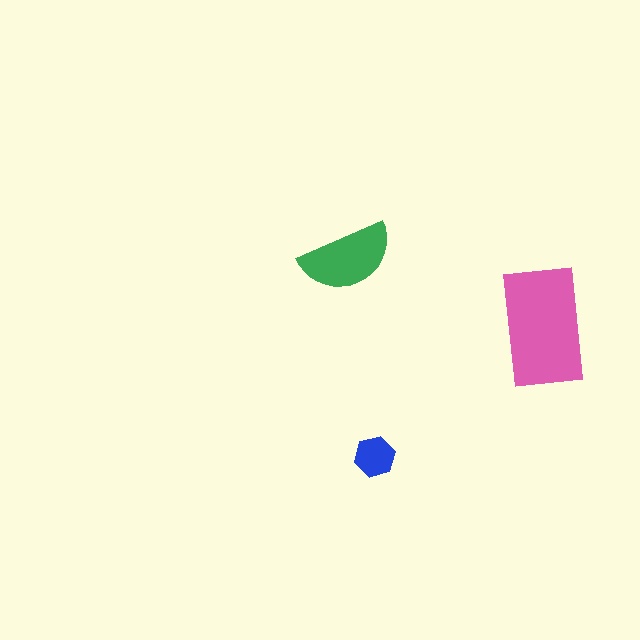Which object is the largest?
The pink rectangle.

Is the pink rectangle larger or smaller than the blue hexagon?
Larger.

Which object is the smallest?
The blue hexagon.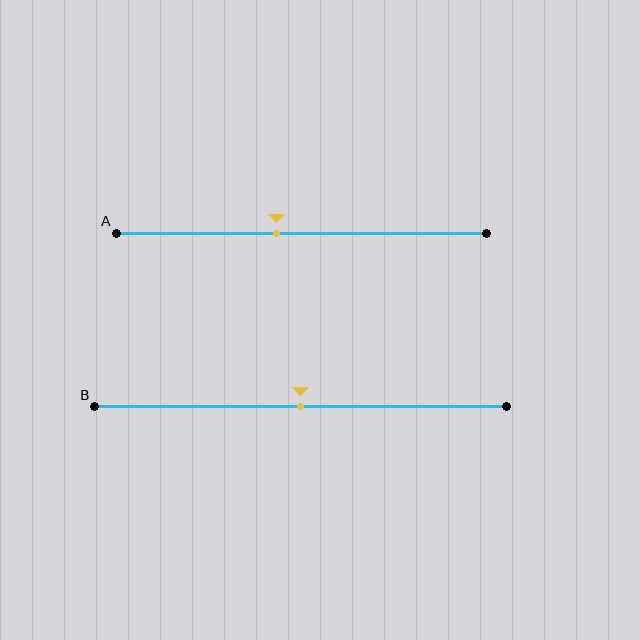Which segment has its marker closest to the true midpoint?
Segment B has its marker closest to the true midpoint.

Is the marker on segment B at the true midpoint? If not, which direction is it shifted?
Yes, the marker on segment B is at the true midpoint.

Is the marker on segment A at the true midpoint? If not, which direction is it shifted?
No, the marker on segment A is shifted to the left by about 7% of the segment length.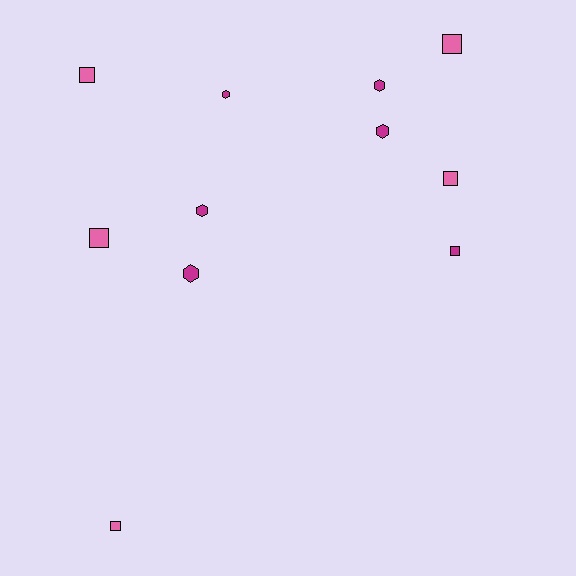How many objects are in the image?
There are 11 objects.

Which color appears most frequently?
Magenta, with 6 objects.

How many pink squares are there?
There are 5 pink squares.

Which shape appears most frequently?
Square, with 6 objects.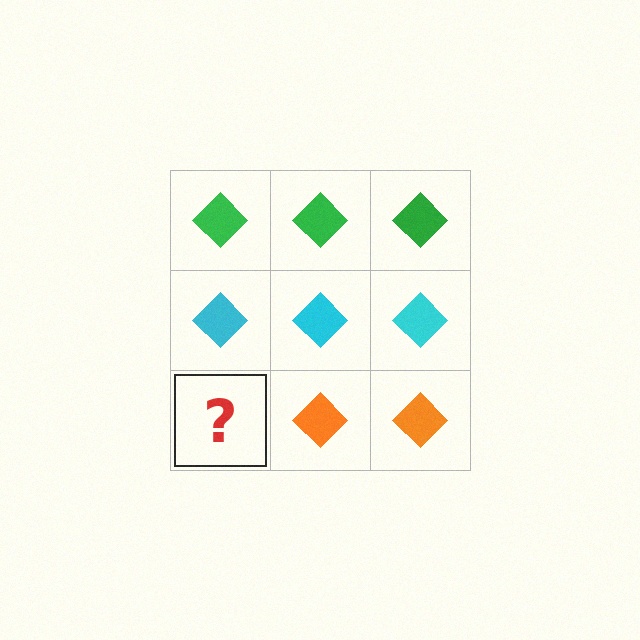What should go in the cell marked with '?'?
The missing cell should contain an orange diamond.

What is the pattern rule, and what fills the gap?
The rule is that each row has a consistent color. The gap should be filled with an orange diamond.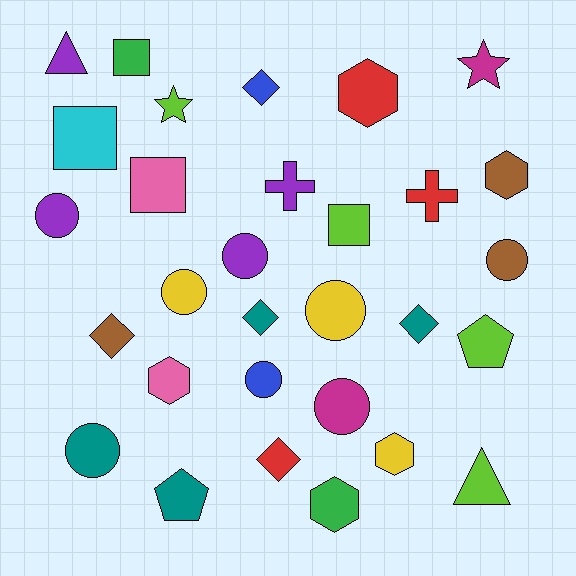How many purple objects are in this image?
There are 4 purple objects.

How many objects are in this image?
There are 30 objects.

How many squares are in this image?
There are 4 squares.